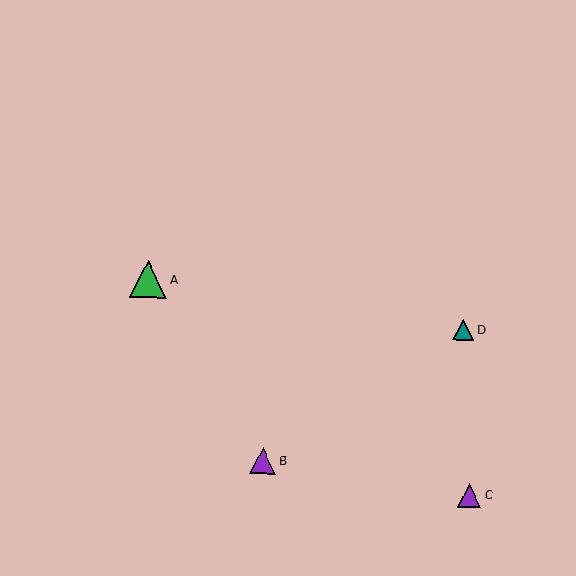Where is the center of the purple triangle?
The center of the purple triangle is at (263, 461).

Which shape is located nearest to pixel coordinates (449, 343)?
The teal triangle (labeled D) at (463, 330) is nearest to that location.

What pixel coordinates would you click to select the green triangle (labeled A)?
Click at (148, 280) to select the green triangle A.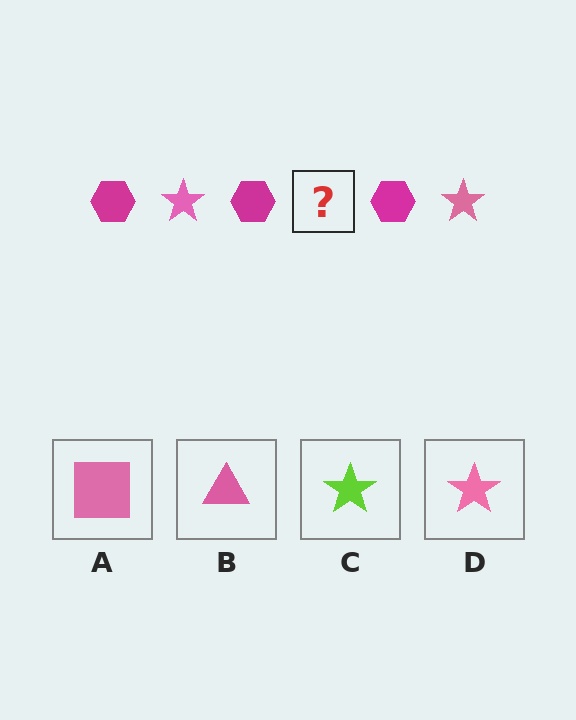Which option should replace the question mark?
Option D.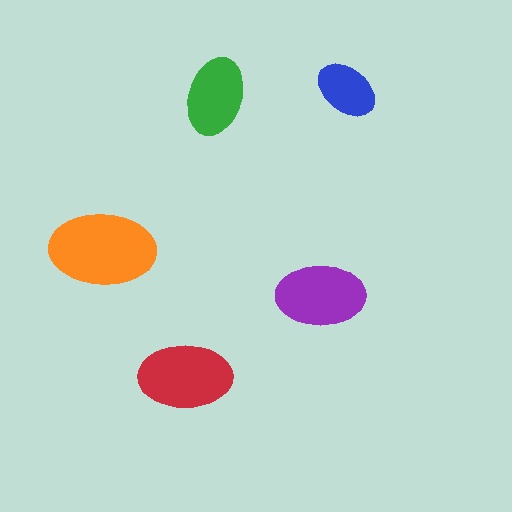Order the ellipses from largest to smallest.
the orange one, the red one, the purple one, the green one, the blue one.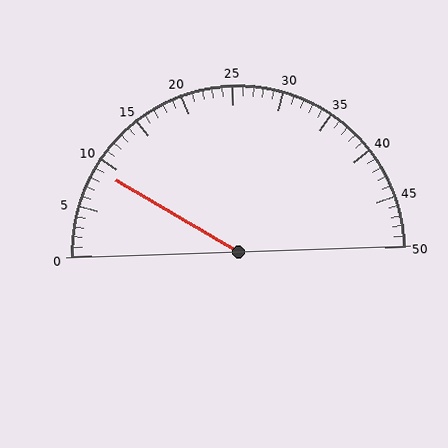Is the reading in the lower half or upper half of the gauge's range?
The reading is in the lower half of the range (0 to 50).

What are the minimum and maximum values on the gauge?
The gauge ranges from 0 to 50.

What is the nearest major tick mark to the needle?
The nearest major tick mark is 10.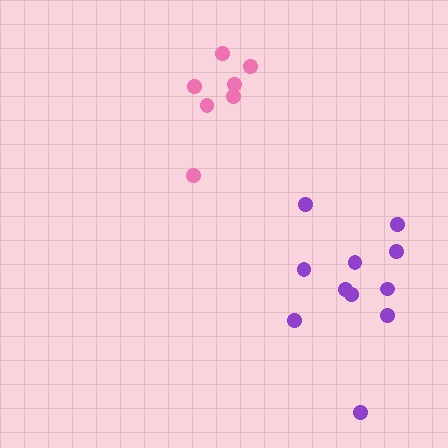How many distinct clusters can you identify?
There are 2 distinct clusters.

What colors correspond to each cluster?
The clusters are colored: pink, purple.